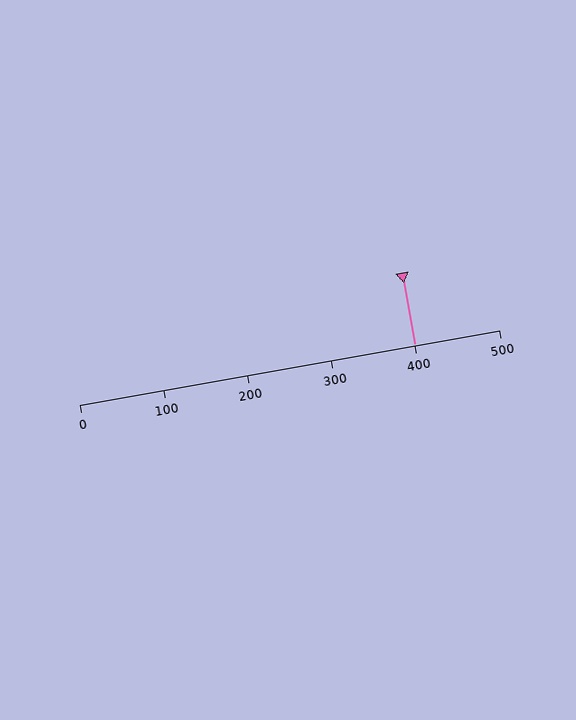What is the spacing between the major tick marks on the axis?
The major ticks are spaced 100 apart.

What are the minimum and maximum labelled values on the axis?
The axis runs from 0 to 500.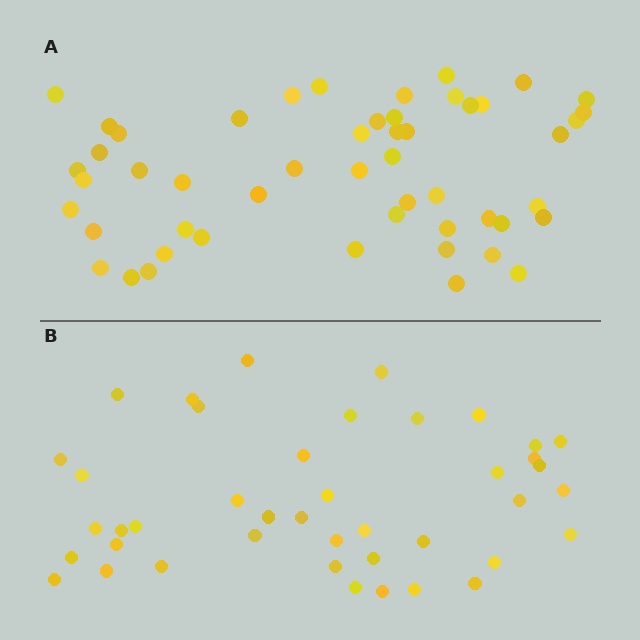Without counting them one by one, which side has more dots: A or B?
Region A (the top region) has more dots.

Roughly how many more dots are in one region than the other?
Region A has roughly 8 or so more dots than region B.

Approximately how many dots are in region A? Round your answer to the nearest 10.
About 50 dots. (The exact count is 51, which rounds to 50.)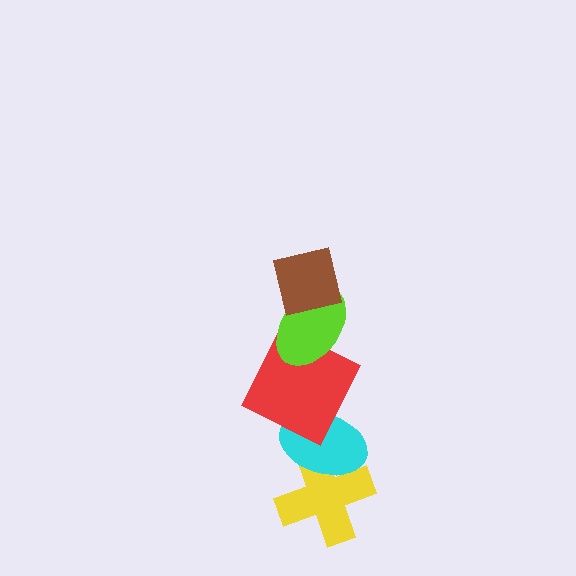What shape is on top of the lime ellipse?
The brown square is on top of the lime ellipse.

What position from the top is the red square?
The red square is 3rd from the top.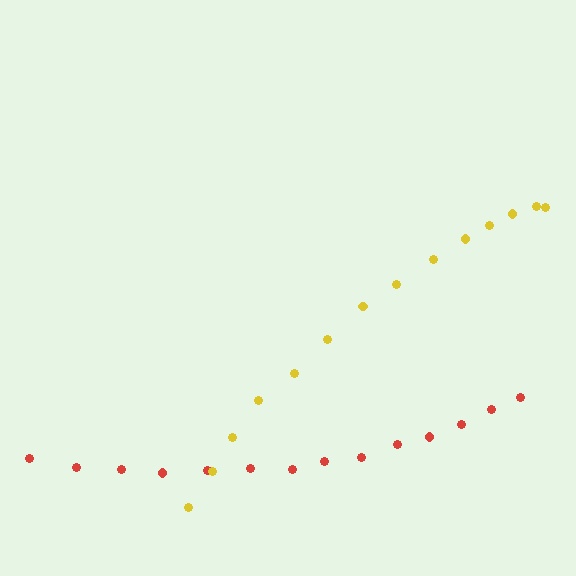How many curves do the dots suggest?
There are 2 distinct paths.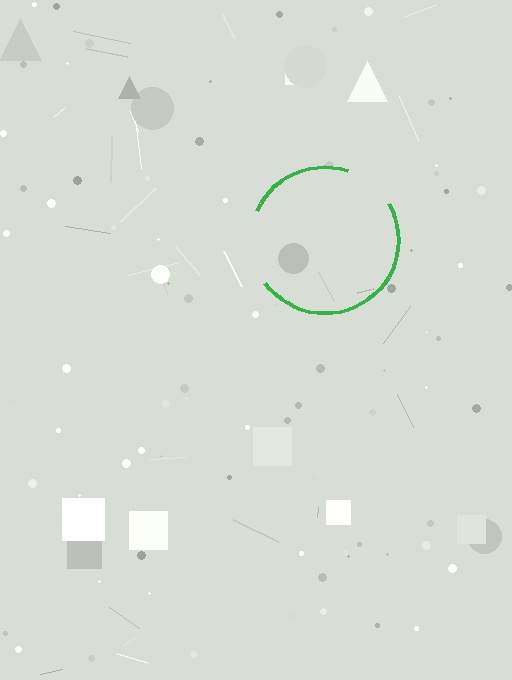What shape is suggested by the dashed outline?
The dashed outline suggests a circle.